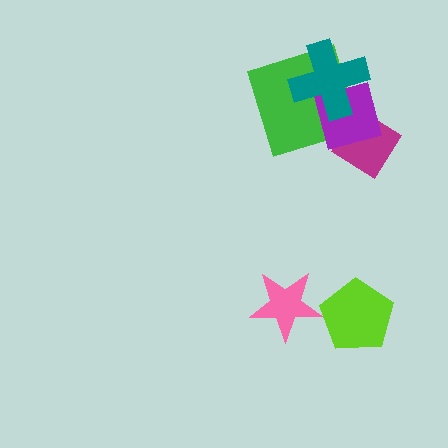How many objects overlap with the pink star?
0 objects overlap with the pink star.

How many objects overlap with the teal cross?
2 objects overlap with the teal cross.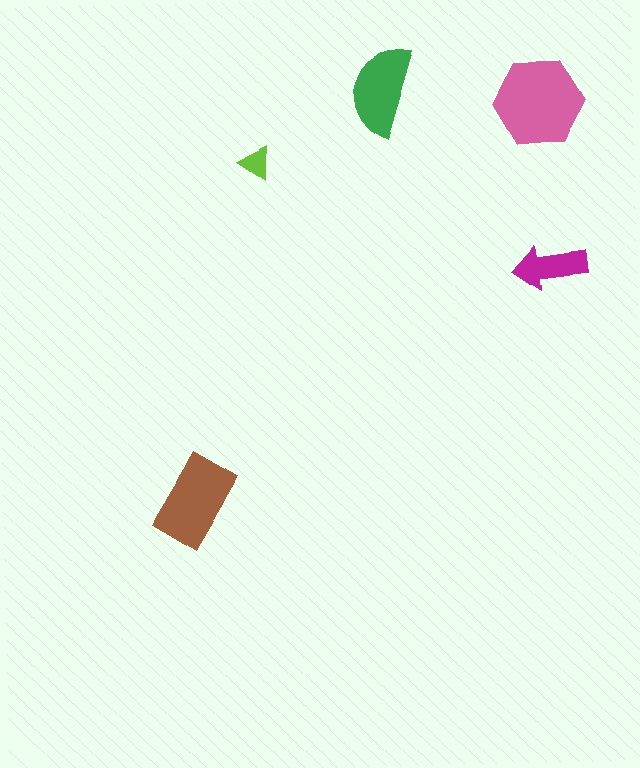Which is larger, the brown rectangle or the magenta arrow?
The brown rectangle.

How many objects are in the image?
There are 5 objects in the image.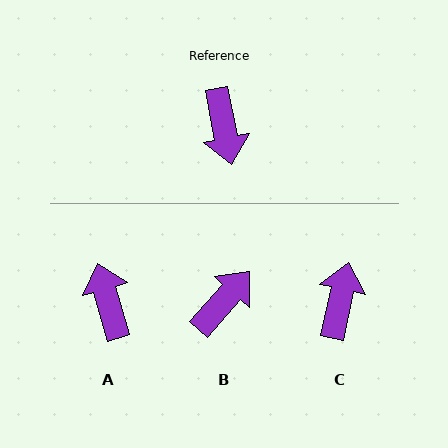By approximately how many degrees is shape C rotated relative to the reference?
Approximately 157 degrees counter-clockwise.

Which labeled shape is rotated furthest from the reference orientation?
A, about 175 degrees away.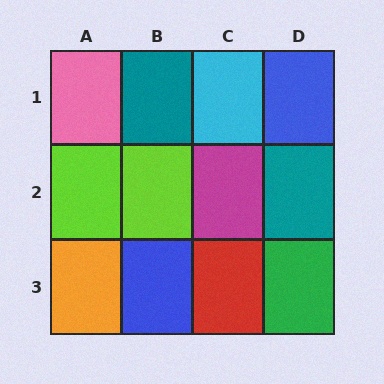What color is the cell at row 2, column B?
Lime.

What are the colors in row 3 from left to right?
Orange, blue, red, green.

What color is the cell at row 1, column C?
Cyan.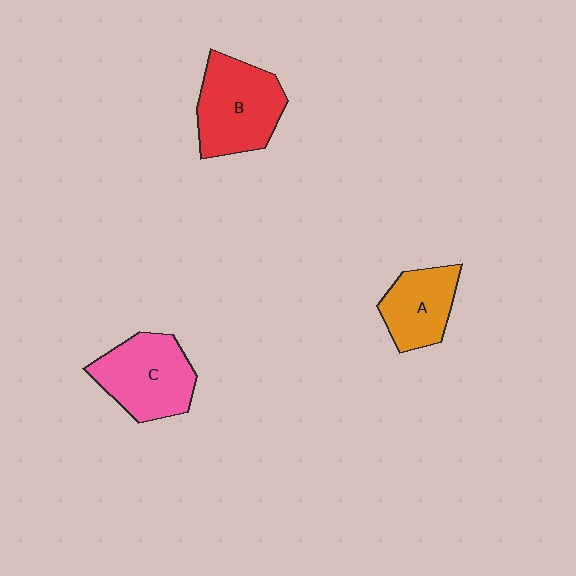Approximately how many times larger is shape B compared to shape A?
Approximately 1.4 times.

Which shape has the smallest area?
Shape A (orange).